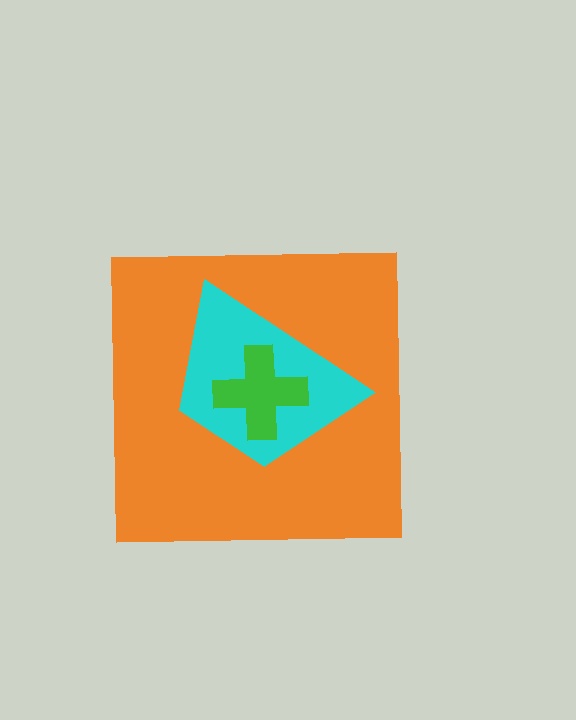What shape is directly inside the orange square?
The cyan trapezoid.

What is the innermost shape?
The green cross.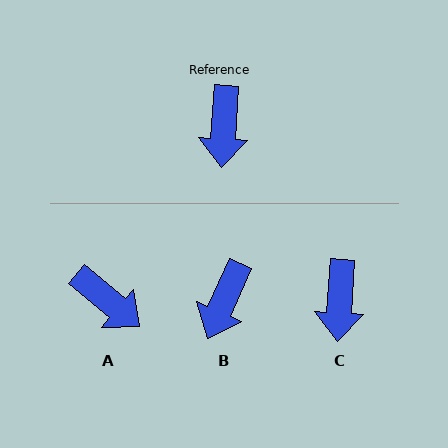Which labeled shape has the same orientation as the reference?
C.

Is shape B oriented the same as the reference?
No, it is off by about 20 degrees.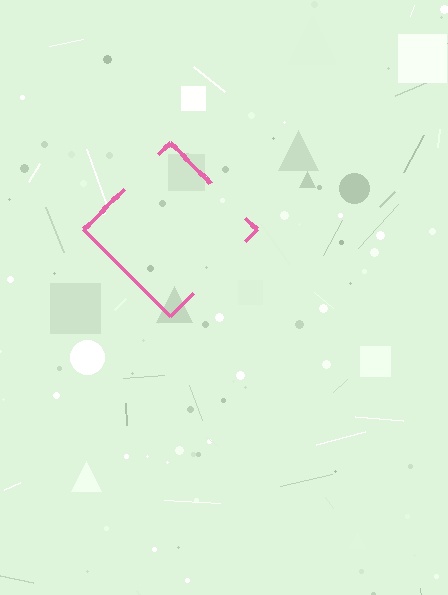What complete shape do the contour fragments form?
The contour fragments form a diamond.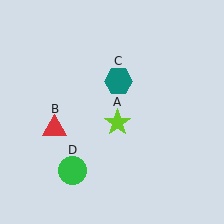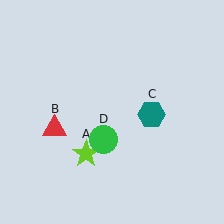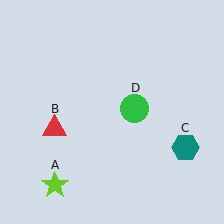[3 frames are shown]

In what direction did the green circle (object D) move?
The green circle (object D) moved up and to the right.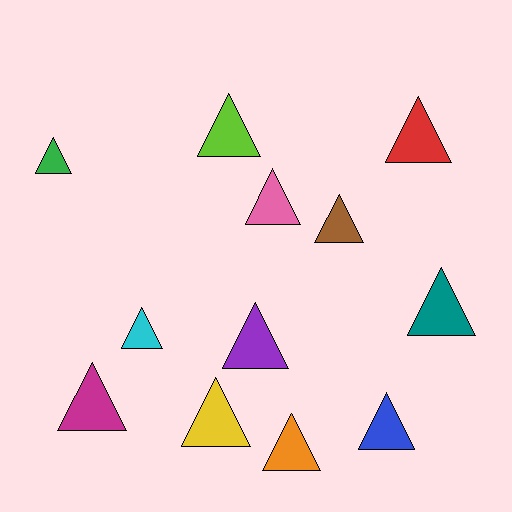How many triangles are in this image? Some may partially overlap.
There are 12 triangles.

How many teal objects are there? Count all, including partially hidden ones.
There is 1 teal object.